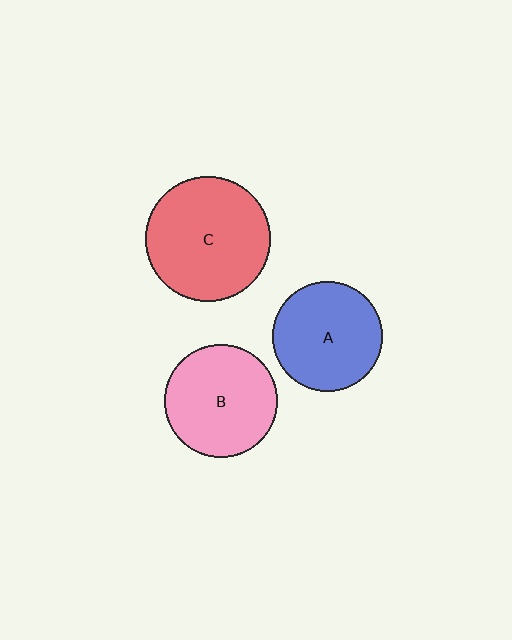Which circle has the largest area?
Circle C (red).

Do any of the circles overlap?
No, none of the circles overlap.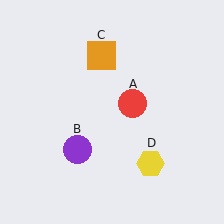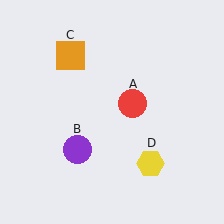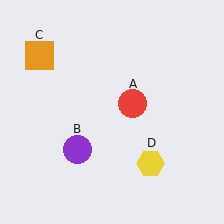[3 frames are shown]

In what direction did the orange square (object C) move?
The orange square (object C) moved left.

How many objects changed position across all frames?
1 object changed position: orange square (object C).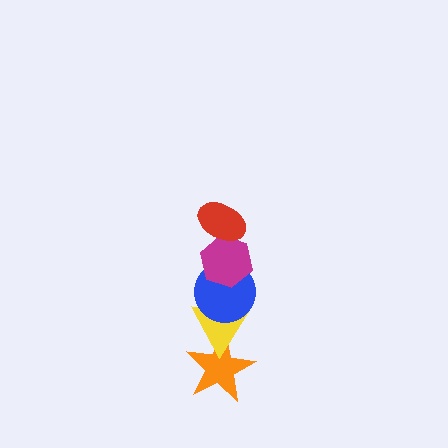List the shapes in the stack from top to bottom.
From top to bottom: the red ellipse, the magenta hexagon, the blue circle, the yellow triangle, the orange star.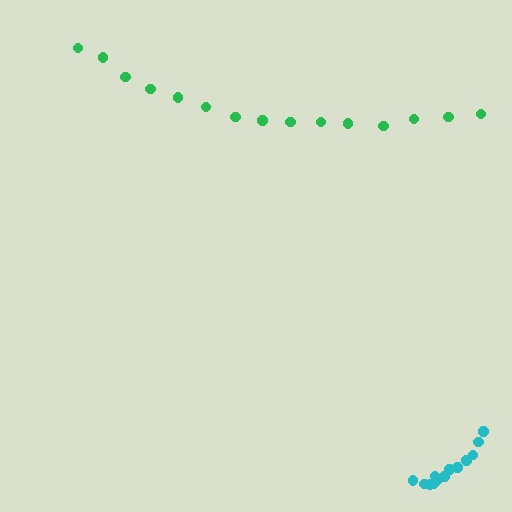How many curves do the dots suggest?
There are 2 distinct paths.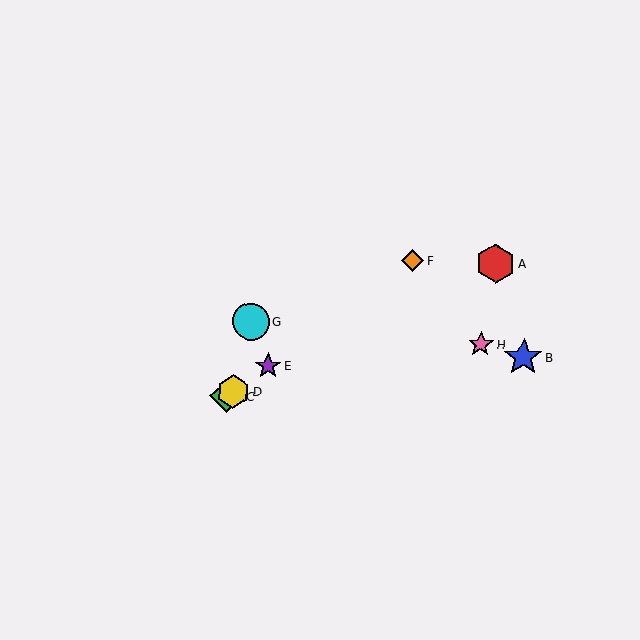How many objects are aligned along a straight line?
4 objects (C, D, E, F) are aligned along a straight line.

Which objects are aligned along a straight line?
Objects C, D, E, F are aligned along a straight line.